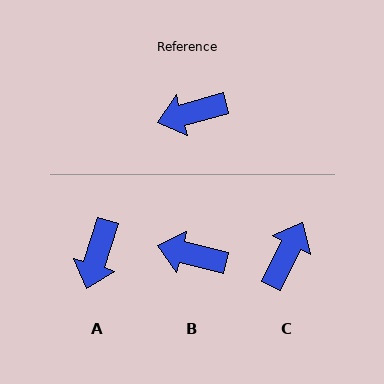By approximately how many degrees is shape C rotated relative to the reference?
Approximately 132 degrees clockwise.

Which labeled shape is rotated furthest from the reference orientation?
C, about 132 degrees away.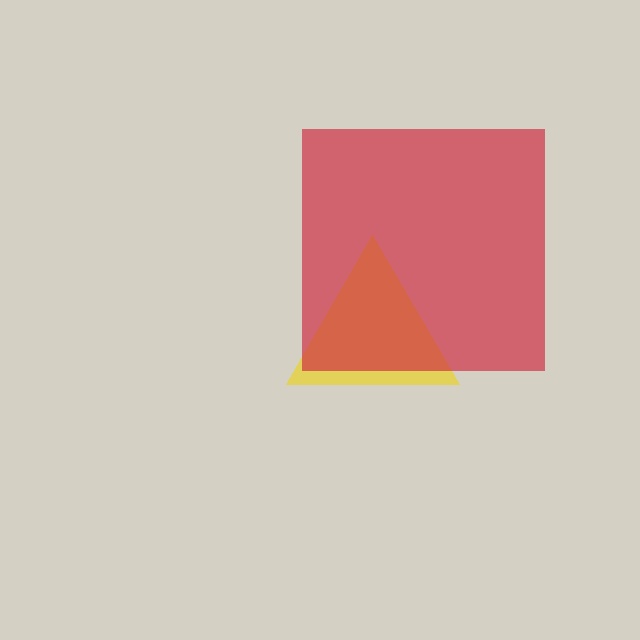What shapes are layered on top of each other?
The layered shapes are: a yellow triangle, a red square.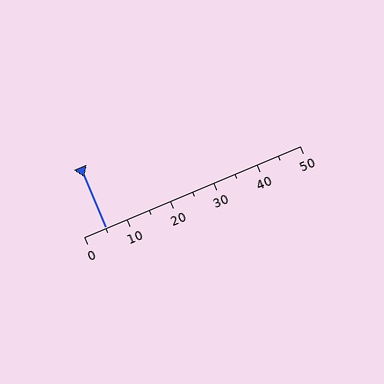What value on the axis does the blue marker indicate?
The marker indicates approximately 5.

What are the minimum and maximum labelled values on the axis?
The axis runs from 0 to 50.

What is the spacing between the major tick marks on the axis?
The major ticks are spaced 10 apart.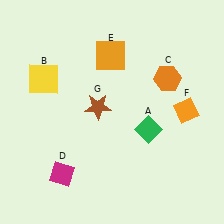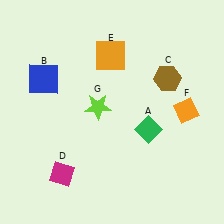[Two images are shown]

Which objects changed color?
B changed from yellow to blue. C changed from orange to brown. G changed from brown to lime.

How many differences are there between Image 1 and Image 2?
There are 3 differences between the two images.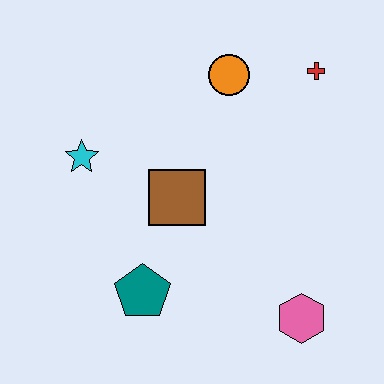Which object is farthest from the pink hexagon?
The cyan star is farthest from the pink hexagon.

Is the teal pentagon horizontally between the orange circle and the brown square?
No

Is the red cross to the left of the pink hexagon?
No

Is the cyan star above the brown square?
Yes